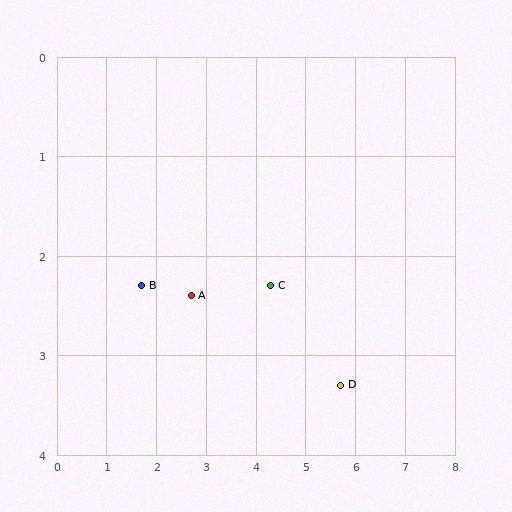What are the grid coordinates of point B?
Point B is at approximately (1.7, 2.3).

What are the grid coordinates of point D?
Point D is at approximately (5.7, 3.3).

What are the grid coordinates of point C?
Point C is at approximately (4.3, 2.3).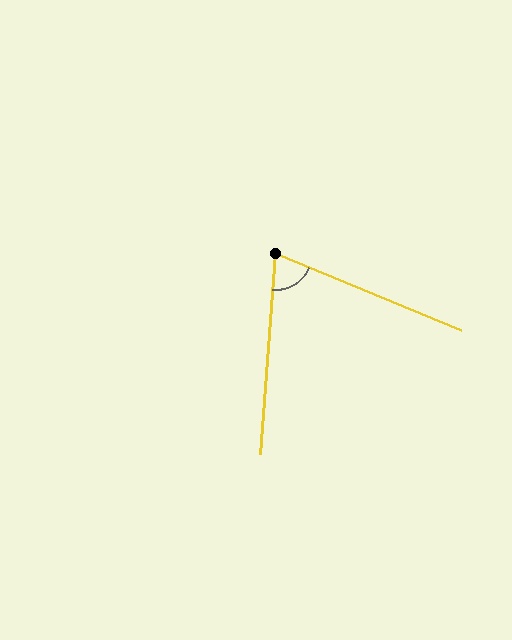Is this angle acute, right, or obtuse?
It is acute.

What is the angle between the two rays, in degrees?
Approximately 72 degrees.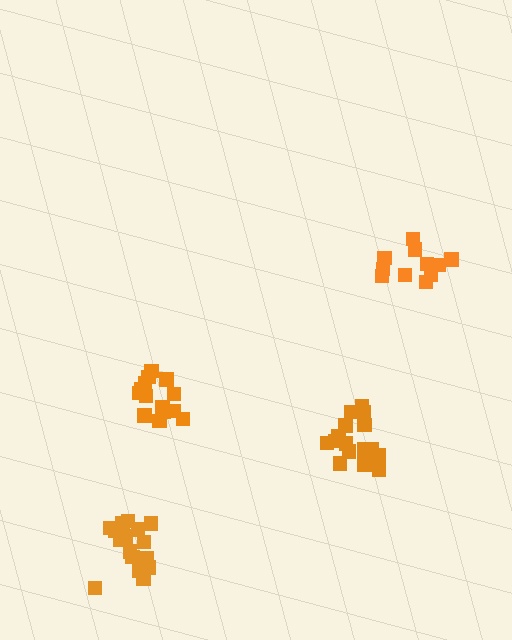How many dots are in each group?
Group 1: 17 dots, Group 2: 16 dots, Group 3: 11 dots, Group 4: 17 dots (61 total).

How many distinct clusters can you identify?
There are 4 distinct clusters.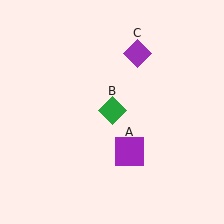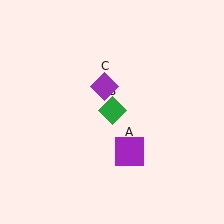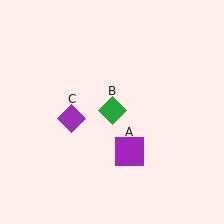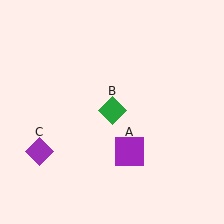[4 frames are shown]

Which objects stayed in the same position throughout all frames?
Purple square (object A) and green diamond (object B) remained stationary.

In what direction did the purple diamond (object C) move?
The purple diamond (object C) moved down and to the left.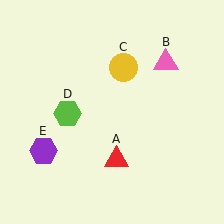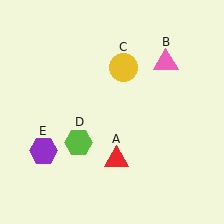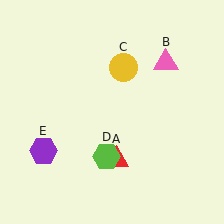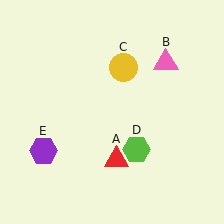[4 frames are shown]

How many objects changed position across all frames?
1 object changed position: lime hexagon (object D).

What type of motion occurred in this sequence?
The lime hexagon (object D) rotated counterclockwise around the center of the scene.